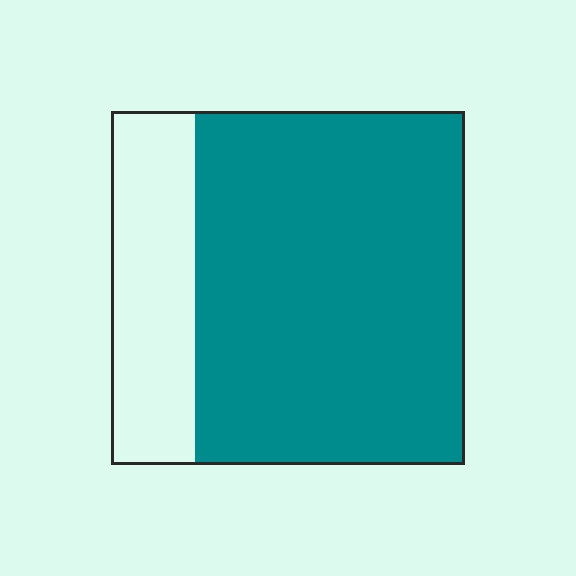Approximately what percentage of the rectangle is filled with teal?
Approximately 75%.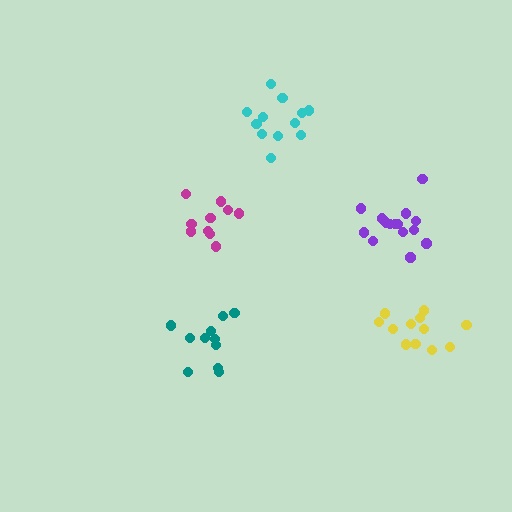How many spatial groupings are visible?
There are 5 spatial groupings.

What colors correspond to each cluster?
The clusters are colored: purple, magenta, teal, cyan, yellow.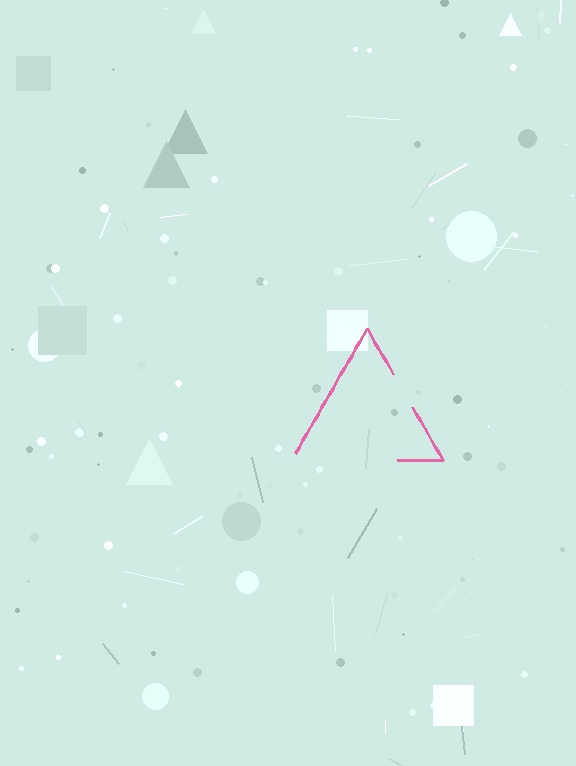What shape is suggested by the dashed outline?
The dashed outline suggests a triangle.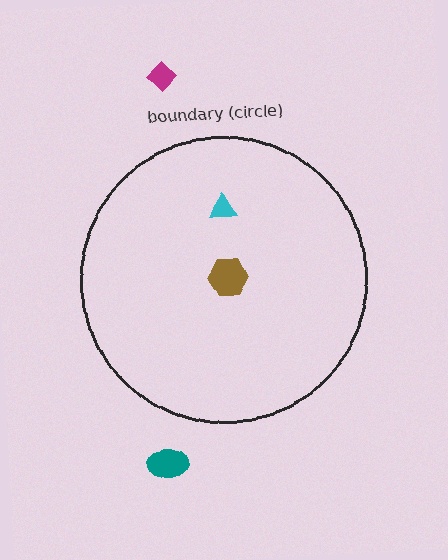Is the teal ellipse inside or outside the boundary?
Outside.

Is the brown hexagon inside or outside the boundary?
Inside.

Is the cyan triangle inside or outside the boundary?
Inside.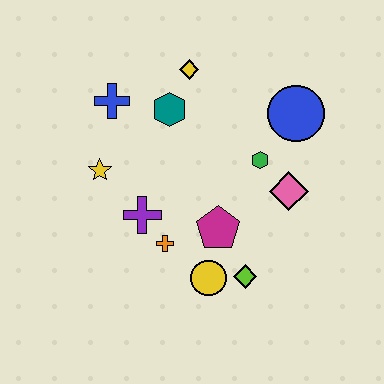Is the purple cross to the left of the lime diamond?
Yes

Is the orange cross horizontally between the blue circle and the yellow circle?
No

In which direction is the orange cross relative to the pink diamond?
The orange cross is to the left of the pink diamond.